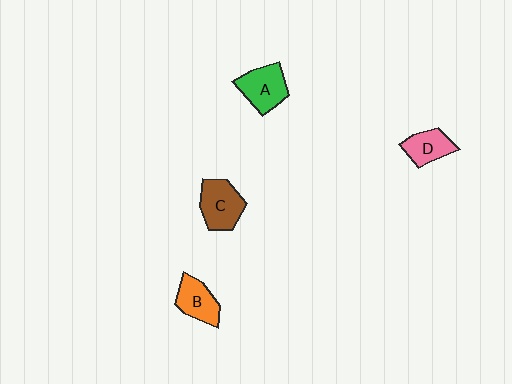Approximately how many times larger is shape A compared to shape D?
Approximately 1.3 times.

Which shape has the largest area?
Shape C (brown).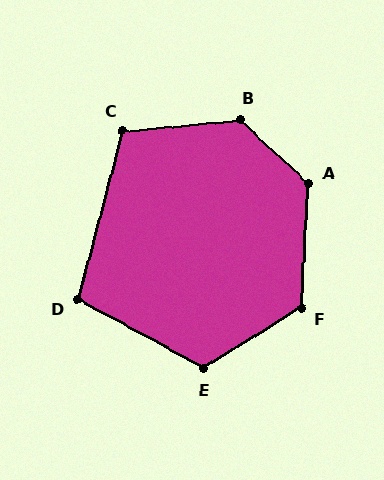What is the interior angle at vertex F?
Approximately 124 degrees (obtuse).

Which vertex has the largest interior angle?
B, at approximately 132 degrees.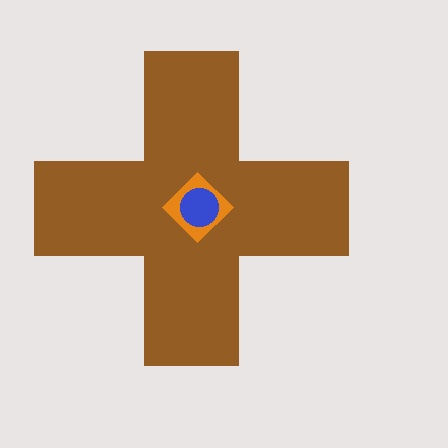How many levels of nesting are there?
3.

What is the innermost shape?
The blue circle.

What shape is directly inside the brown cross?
The orange diamond.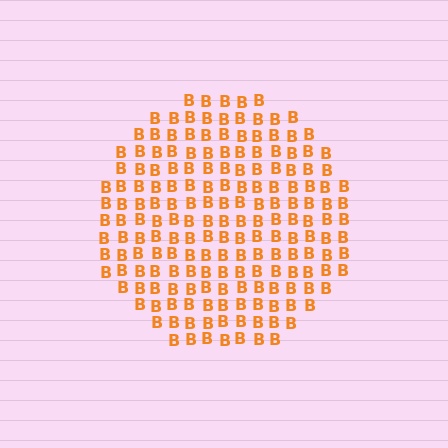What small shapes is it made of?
It is made of small letter B's.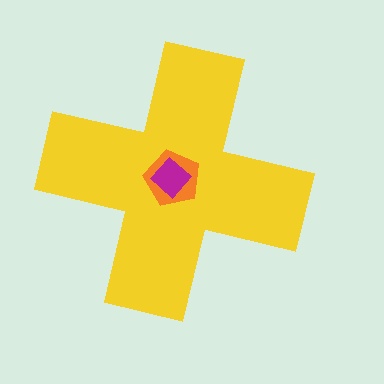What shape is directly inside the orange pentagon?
The magenta diamond.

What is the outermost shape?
The yellow cross.